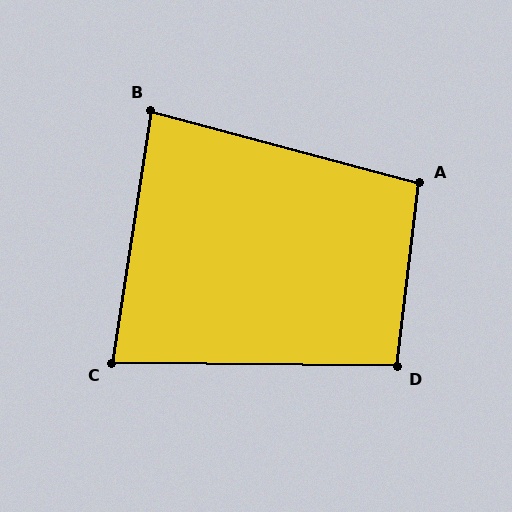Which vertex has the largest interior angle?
A, at approximately 98 degrees.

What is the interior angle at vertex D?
Approximately 96 degrees (obtuse).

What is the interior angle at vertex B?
Approximately 84 degrees (acute).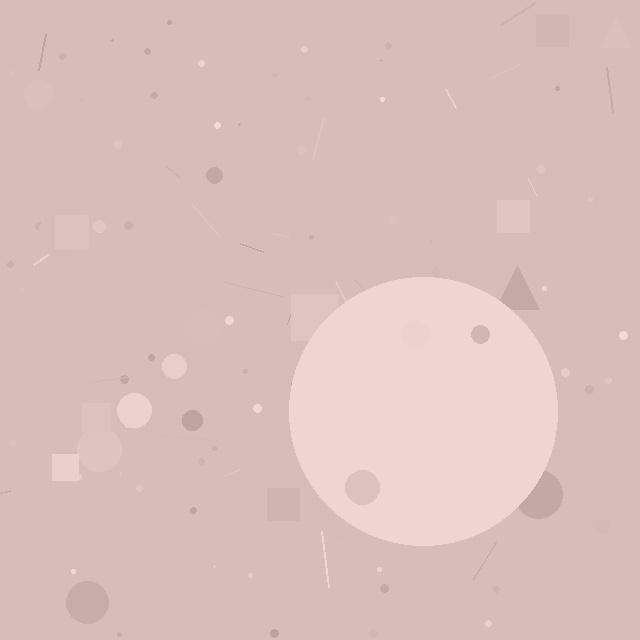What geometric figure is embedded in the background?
A circle is embedded in the background.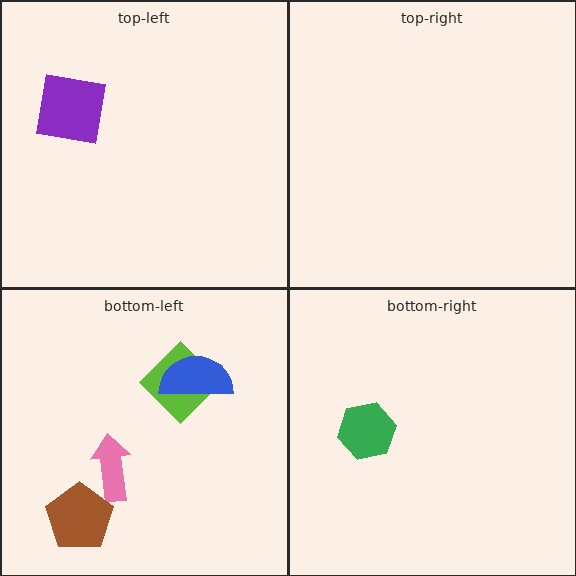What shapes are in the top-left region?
The purple square.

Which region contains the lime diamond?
The bottom-left region.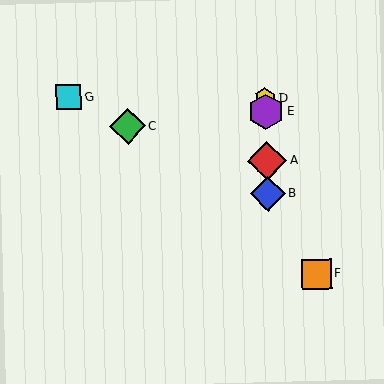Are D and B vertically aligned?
Yes, both are at x≈266.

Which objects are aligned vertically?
Objects A, B, D, E are aligned vertically.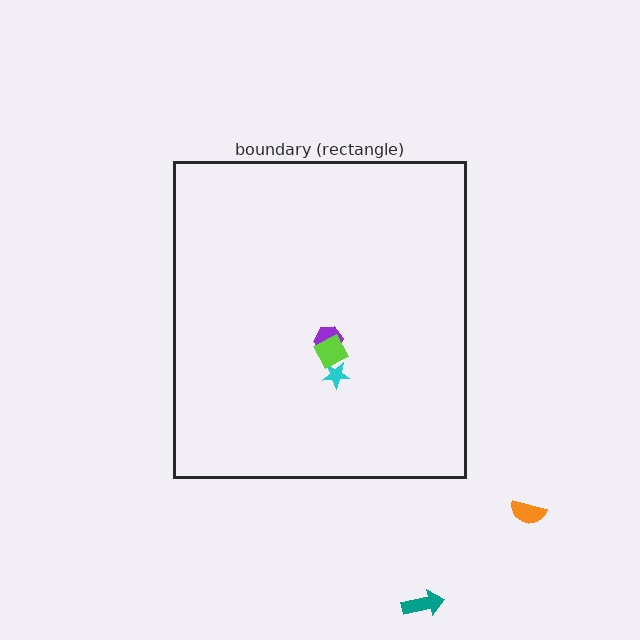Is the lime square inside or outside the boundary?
Inside.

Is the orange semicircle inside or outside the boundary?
Outside.